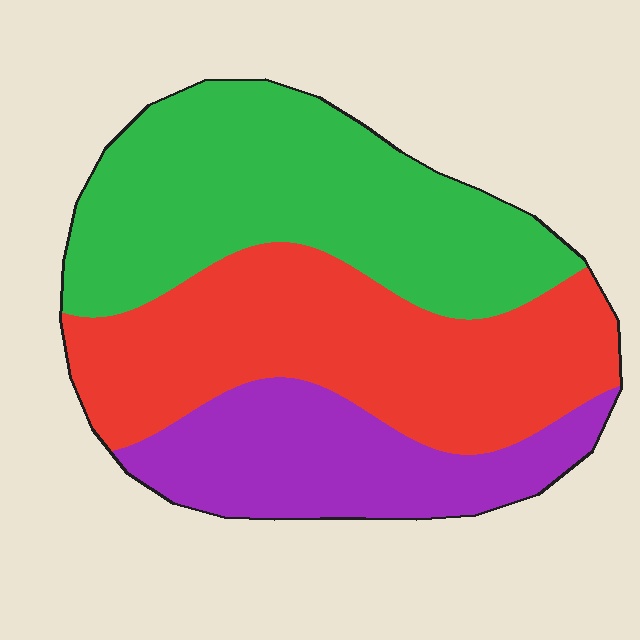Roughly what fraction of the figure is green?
Green takes up about two fifths (2/5) of the figure.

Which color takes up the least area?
Purple, at roughly 25%.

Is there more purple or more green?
Green.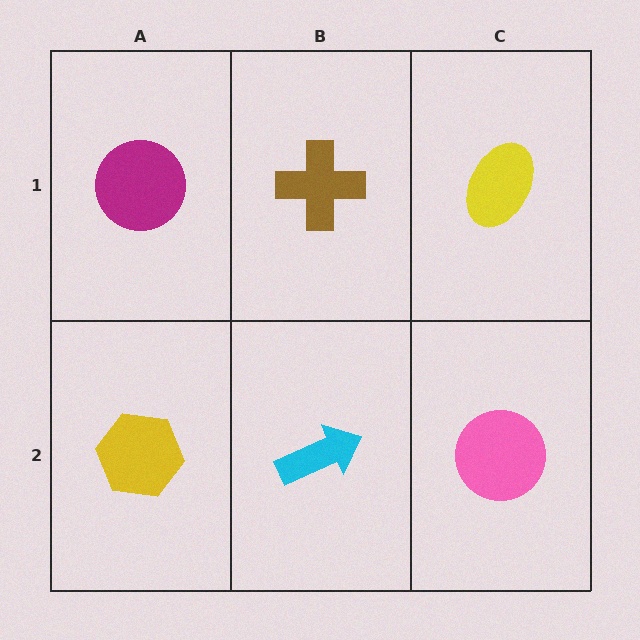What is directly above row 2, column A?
A magenta circle.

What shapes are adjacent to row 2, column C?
A yellow ellipse (row 1, column C), a cyan arrow (row 2, column B).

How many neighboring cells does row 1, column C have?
2.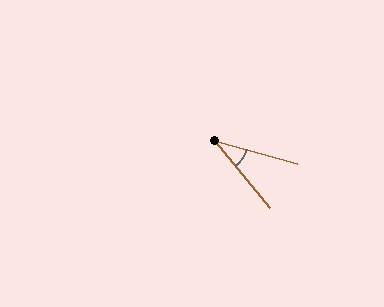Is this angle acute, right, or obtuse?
It is acute.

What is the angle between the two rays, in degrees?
Approximately 35 degrees.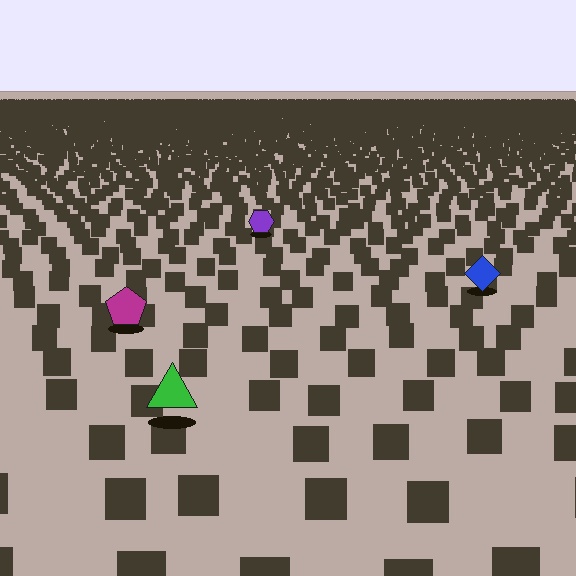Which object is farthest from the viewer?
The purple hexagon is farthest from the viewer. It appears smaller and the ground texture around it is denser.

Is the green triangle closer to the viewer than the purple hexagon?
Yes. The green triangle is closer — you can tell from the texture gradient: the ground texture is coarser near it.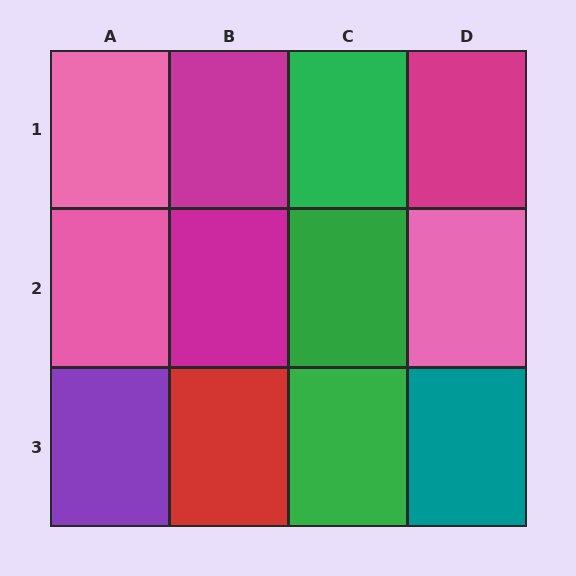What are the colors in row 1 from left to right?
Pink, magenta, green, magenta.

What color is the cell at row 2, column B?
Magenta.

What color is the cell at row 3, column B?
Red.